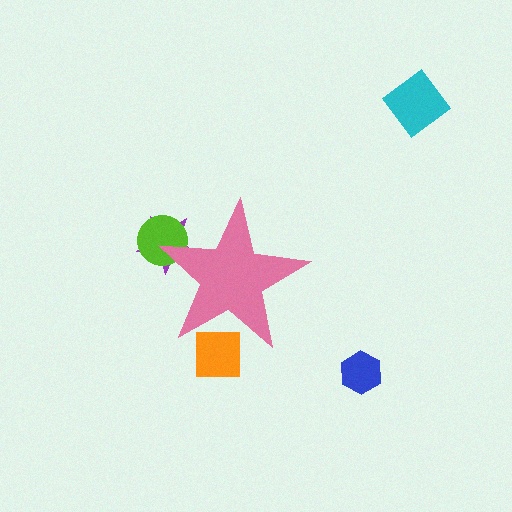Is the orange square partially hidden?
Yes, the orange square is partially hidden behind the pink star.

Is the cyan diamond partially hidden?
No, the cyan diamond is fully visible.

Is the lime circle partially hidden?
Yes, the lime circle is partially hidden behind the pink star.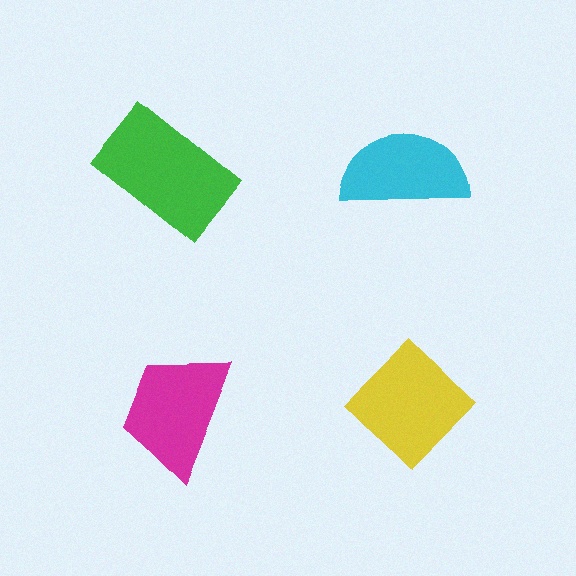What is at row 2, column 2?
A yellow diamond.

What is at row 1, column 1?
A green rectangle.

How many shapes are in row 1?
2 shapes.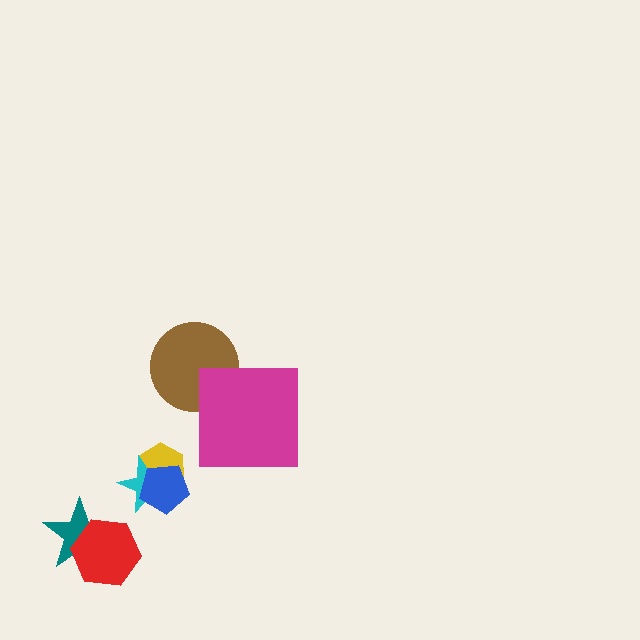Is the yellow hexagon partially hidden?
Yes, it is partially covered by another shape.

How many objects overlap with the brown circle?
1 object overlaps with the brown circle.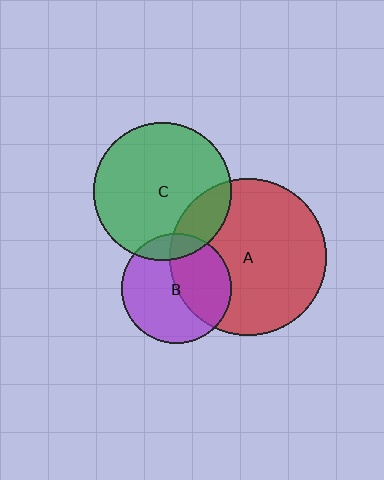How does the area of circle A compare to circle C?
Approximately 1.3 times.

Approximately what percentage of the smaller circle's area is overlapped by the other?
Approximately 20%.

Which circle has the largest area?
Circle A (red).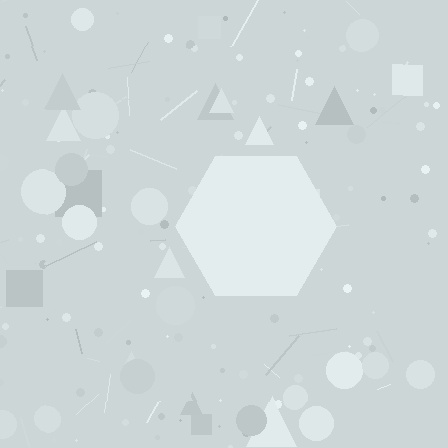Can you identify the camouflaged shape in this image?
The camouflaged shape is a hexagon.